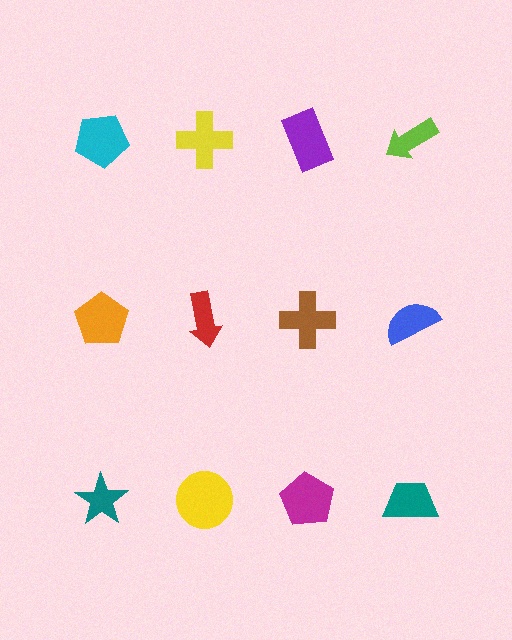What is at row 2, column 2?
A red arrow.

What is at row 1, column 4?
A lime arrow.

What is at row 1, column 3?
A purple rectangle.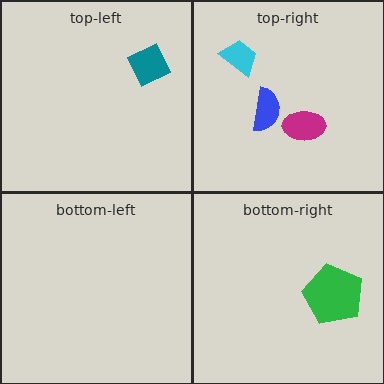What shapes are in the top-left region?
The teal diamond.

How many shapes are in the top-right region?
3.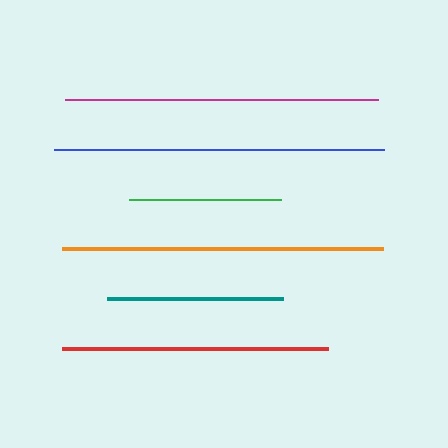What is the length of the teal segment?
The teal segment is approximately 176 pixels long.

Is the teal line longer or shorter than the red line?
The red line is longer than the teal line.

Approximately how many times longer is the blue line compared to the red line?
The blue line is approximately 1.2 times the length of the red line.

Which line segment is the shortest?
The green line is the shortest at approximately 152 pixels.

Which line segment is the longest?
The blue line is the longest at approximately 330 pixels.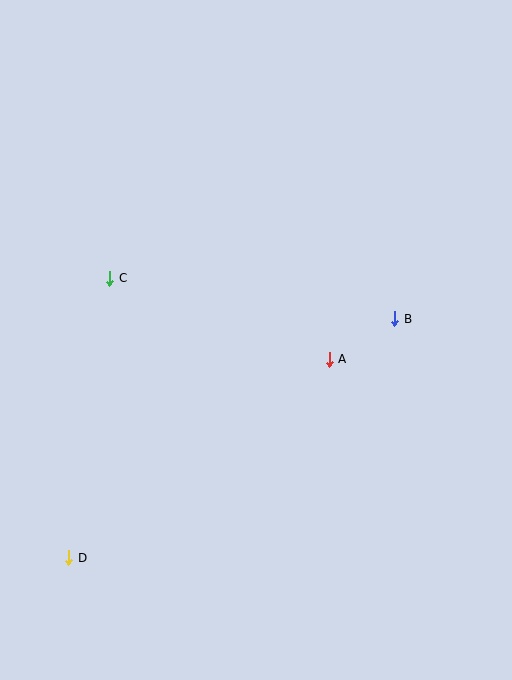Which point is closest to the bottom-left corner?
Point D is closest to the bottom-left corner.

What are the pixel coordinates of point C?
Point C is at (110, 278).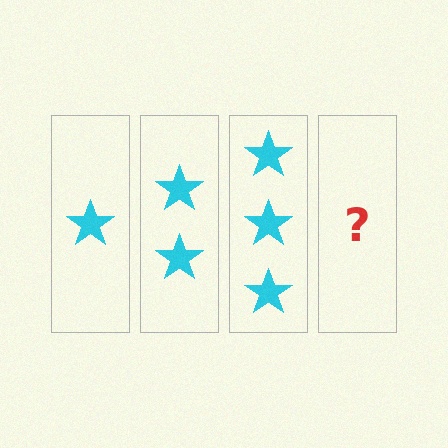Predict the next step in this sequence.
The next step is 4 stars.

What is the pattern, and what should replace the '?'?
The pattern is that each step adds one more star. The '?' should be 4 stars.